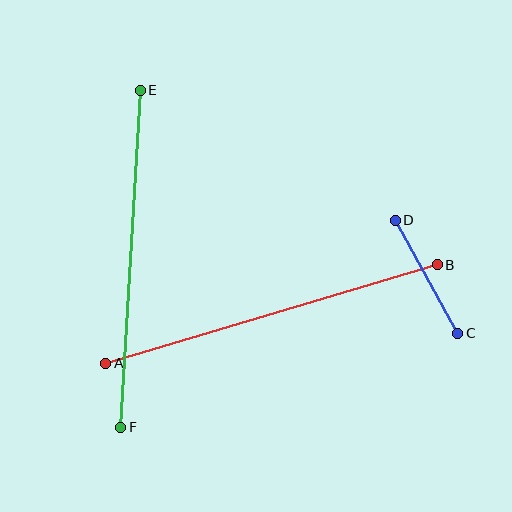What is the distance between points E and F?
The distance is approximately 338 pixels.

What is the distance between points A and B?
The distance is approximately 346 pixels.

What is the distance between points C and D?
The distance is approximately 129 pixels.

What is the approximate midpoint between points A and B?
The midpoint is at approximately (272, 314) pixels.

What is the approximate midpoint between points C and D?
The midpoint is at approximately (427, 277) pixels.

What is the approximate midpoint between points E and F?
The midpoint is at approximately (130, 259) pixels.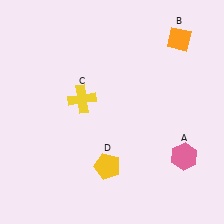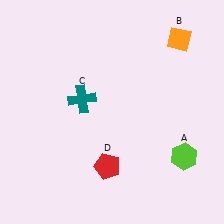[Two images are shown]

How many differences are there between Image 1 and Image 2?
There are 3 differences between the two images.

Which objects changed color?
A changed from pink to lime. C changed from yellow to teal. D changed from yellow to red.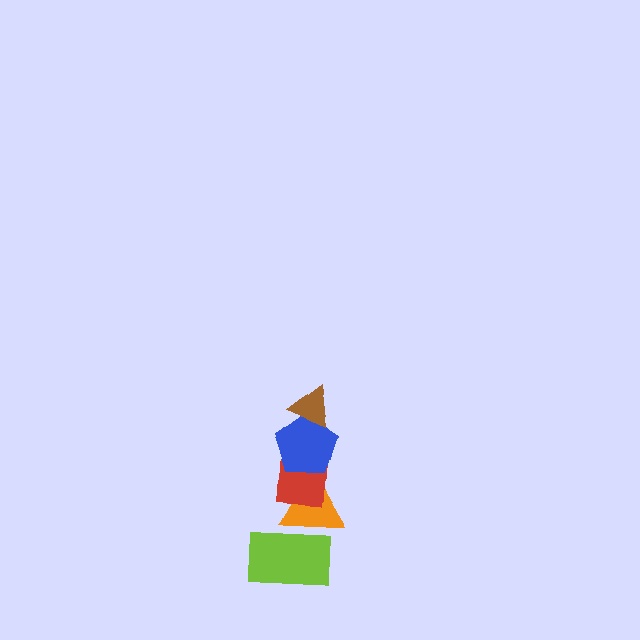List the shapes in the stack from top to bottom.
From top to bottom: the brown triangle, the blue pentagon, the red square, the orange triangle, the lime rectangle.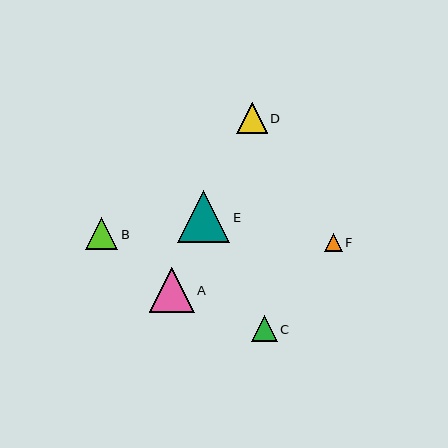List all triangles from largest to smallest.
From largest to smallest: E, A, B, D, C, F.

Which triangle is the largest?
Triangle E is the largest with a size of approximately 52 pixels.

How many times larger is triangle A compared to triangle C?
Triangle A is approximately 1.7 times the size of triangle C.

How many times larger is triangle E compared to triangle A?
Triangle E is approximately 1.1 times the size of triangle A.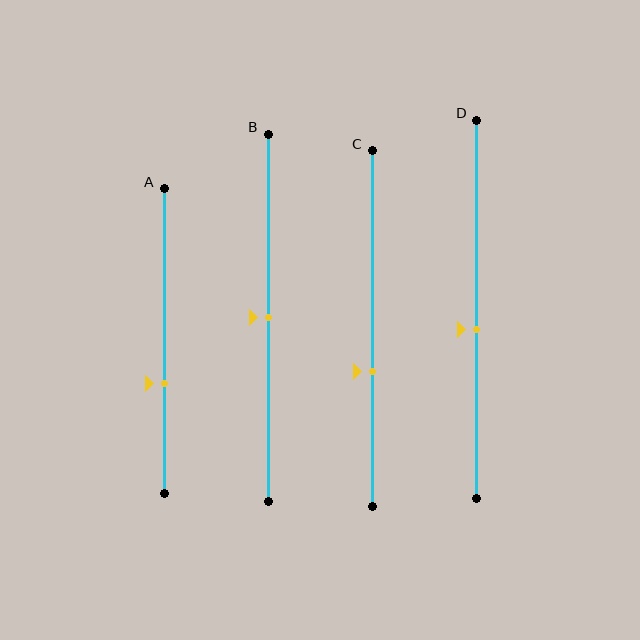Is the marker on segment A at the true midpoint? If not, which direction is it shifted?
No, the marker on segment A is shifted downward by about 14% of the segment length.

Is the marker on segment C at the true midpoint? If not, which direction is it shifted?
No, the marker on segment C is shifted downward by about 12% of the segment length.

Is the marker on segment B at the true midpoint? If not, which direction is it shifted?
Yes, the marker on segment B is at the true midpoint.